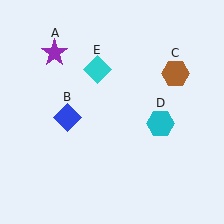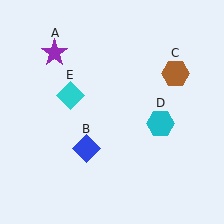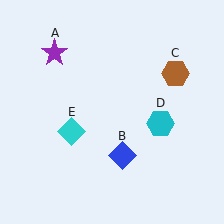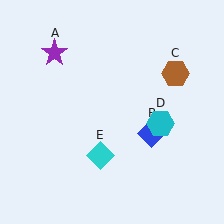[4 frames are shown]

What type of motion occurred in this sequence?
The blue diamond (object B), cyan diamond (object E) rotated counterclockwise around the center of the scene.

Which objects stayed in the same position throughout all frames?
Purple star (object A) and brown hexagon (object C) and cyan hexagon (object D) remained stationary.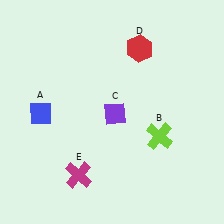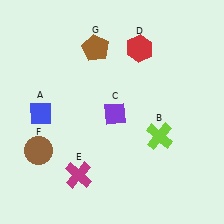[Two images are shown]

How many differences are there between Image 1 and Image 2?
There are 2 differences between the two images.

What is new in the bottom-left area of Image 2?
A brown circle (F) was added in the bottom-left area of Image 2.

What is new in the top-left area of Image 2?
A brown pentagon (G) was added in the top-left area of Image 2.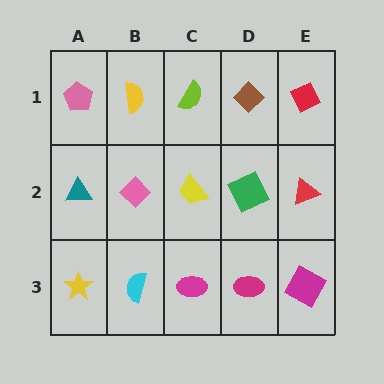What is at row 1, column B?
A yellow semicircle.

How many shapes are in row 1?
5 shapes.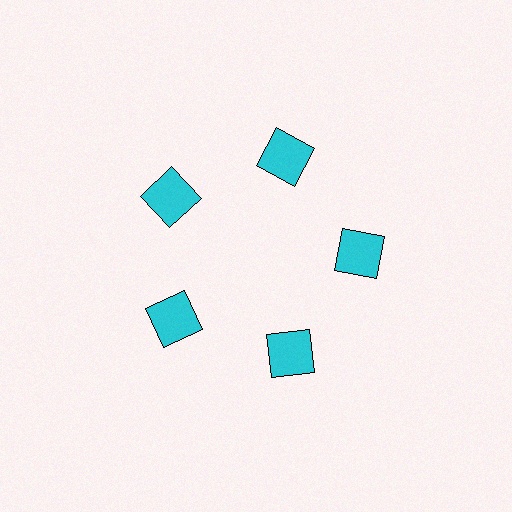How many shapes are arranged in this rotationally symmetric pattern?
There are 5 shapes, arranged in 5 groups of 1.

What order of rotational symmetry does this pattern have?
This pattern has 5-fold rotational symmetry.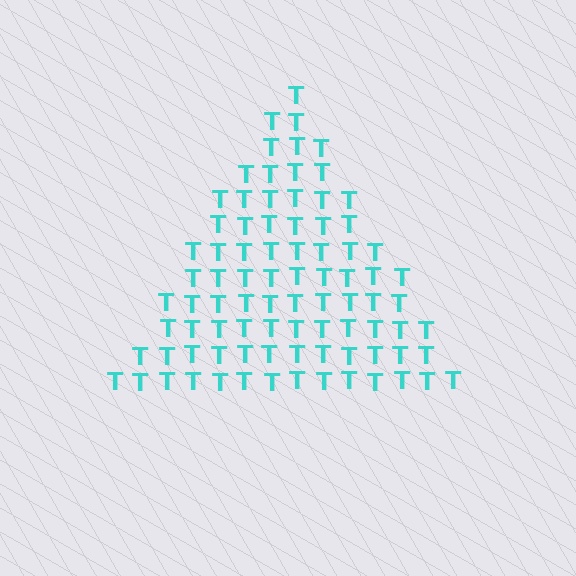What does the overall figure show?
The overall figure shows a triangle.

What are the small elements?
The small elements are letter T's.